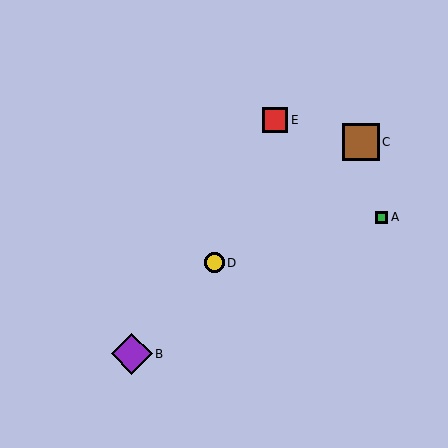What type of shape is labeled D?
Shape D is a yellow circle.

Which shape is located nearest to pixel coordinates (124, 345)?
The purple diamond (labeled B) at (132, 354) is nearest to that location.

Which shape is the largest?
The purple diamond (labeled B) is the largest.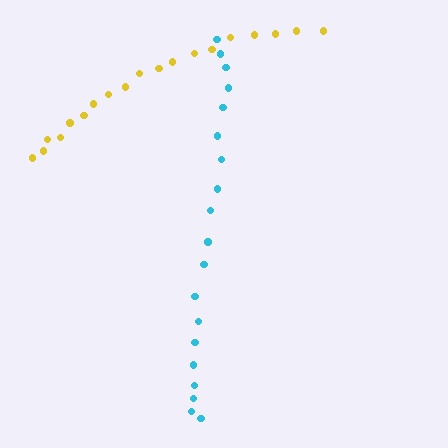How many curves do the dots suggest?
There are 2 distinct paths.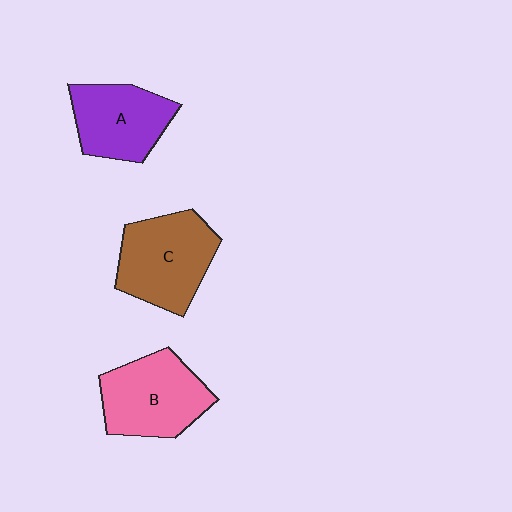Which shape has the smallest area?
Shape A (purple).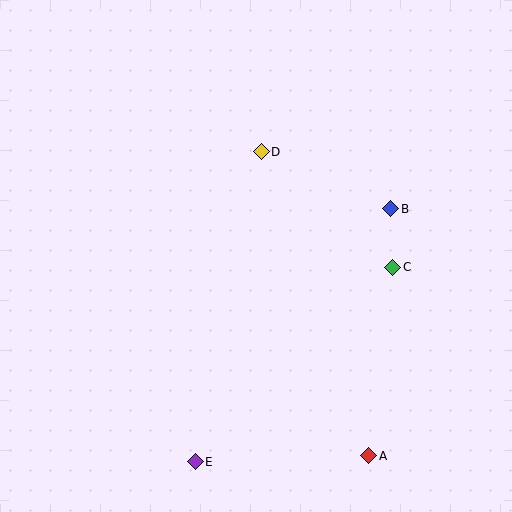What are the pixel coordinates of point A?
Point A is at (369, 456).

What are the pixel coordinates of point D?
Point D is at (261, 152).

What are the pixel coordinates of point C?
Point C is at (393, 267).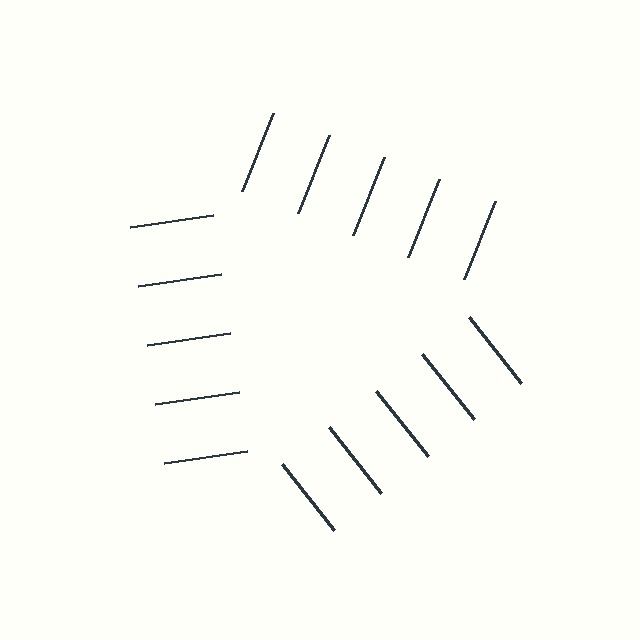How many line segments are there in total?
15 — 5 along each of the 3 edges.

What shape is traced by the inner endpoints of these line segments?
An illusory triangle — the line segments terminate on its edges but no continuous stroke is drawn.